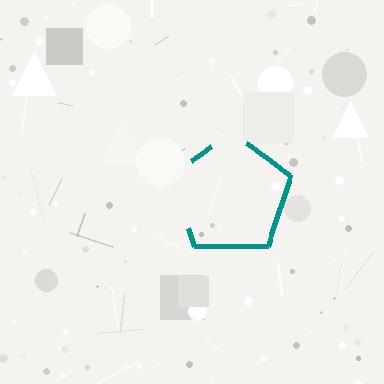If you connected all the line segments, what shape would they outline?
They would outline a pentagon.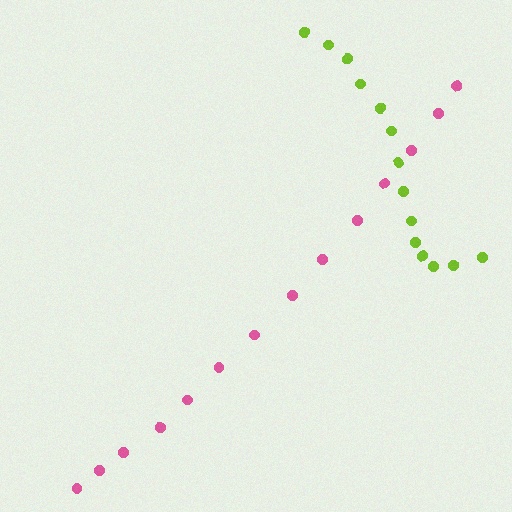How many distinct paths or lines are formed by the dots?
There are 2 distinct paths.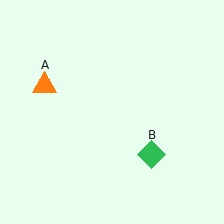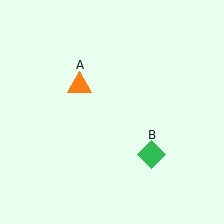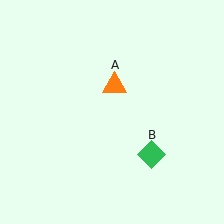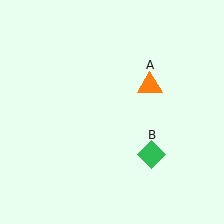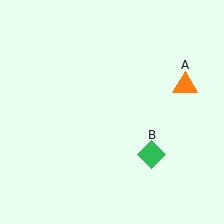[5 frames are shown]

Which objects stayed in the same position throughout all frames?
Green diamond (object B) remained stationary.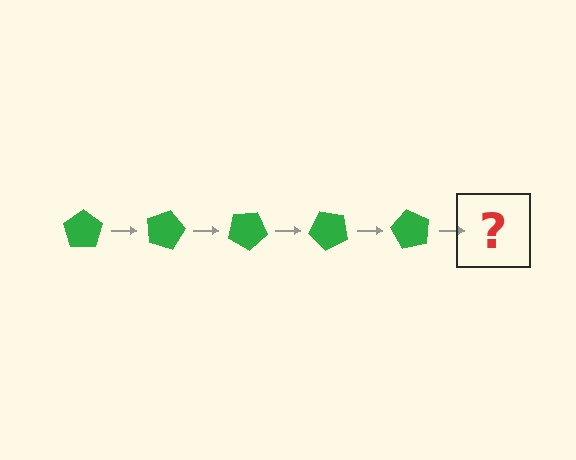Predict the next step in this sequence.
The next step is a green pentagon rotated 75 degrees.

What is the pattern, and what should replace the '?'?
The pattern is that the pentagon rotates 15 degrees each step. The '?' should be a green pentagon rotated 75 degrees.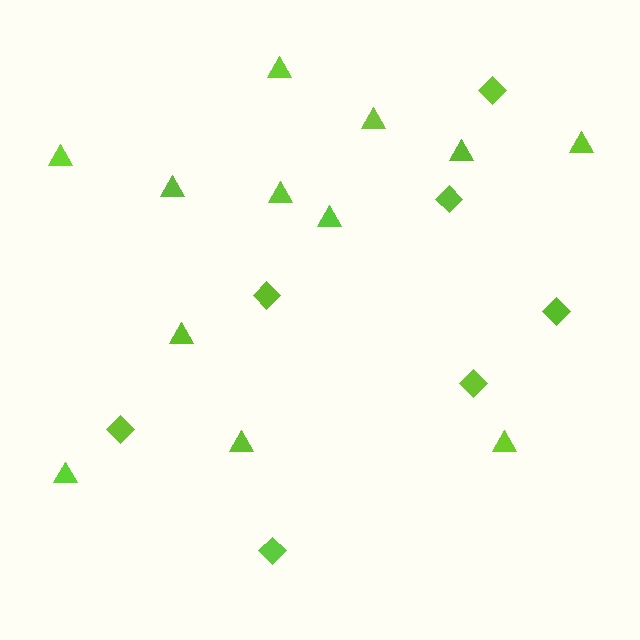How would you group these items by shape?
There are 2 groups: one group of triangles (12) and one group of diamonds (7).